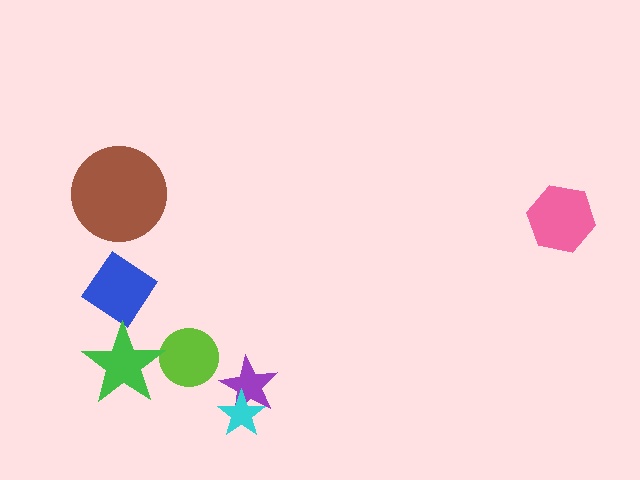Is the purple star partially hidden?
Yes, it is partially covered by another shape.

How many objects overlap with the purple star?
1 object overlaps with the purple star.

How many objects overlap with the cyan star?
1 object overlaps with the cyan star.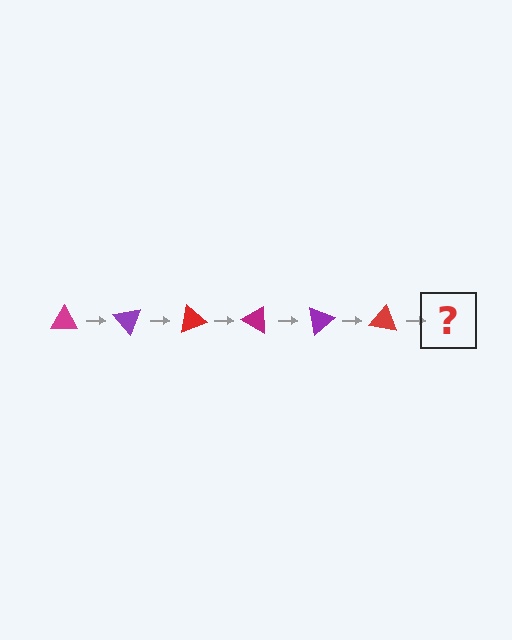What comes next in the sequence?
The next element should be a magenta triangle, rotated 300 degrees from the start.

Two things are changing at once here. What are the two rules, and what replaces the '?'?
The two rules are that it rotates 50 degrees each step and the color cycles through magenta, purple, and red. The '?' should be a magenta triangle, rotated 300 degrees from the start.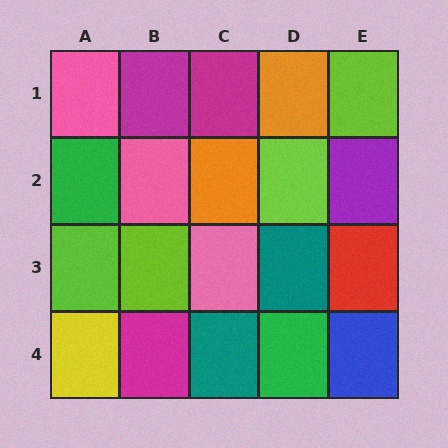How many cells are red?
1 cell is red.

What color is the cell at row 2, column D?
Lime.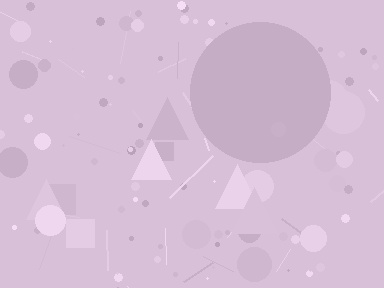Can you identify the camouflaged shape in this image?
The camouflaged shape is a circle.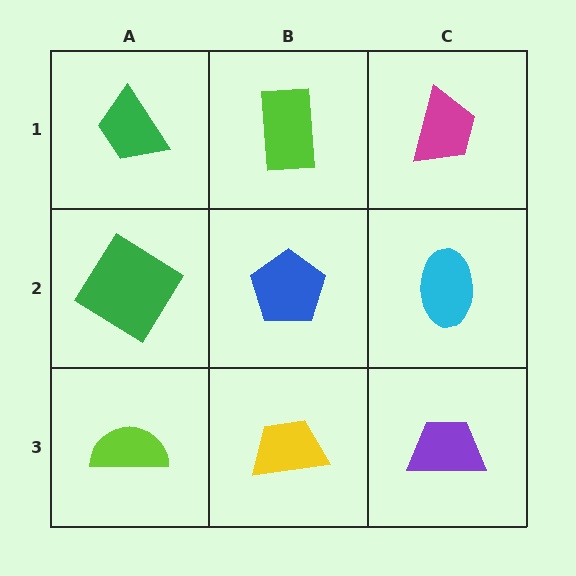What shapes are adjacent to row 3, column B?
A blue pentagon (row 2, column B), a lime semicircle (row 3, column A), a purple trapezoid (row 3, column C).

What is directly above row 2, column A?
A green trapezoid.